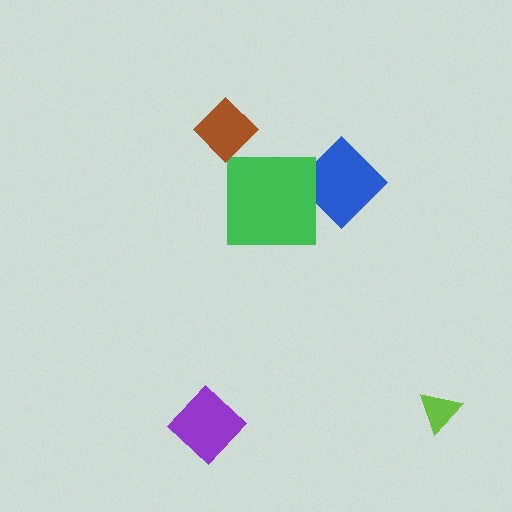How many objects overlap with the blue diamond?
1 object overlaps with the blue diamond.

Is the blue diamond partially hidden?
Yes, it is partially covered by another shape.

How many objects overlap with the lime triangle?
0 objects overlap with the lime triangle.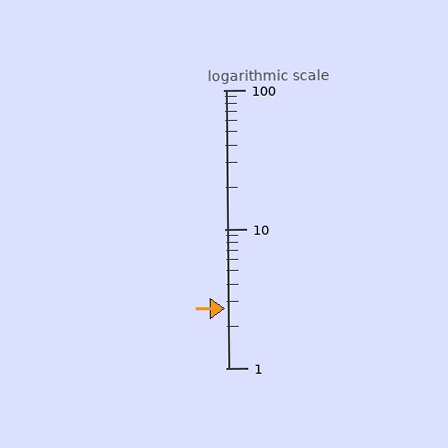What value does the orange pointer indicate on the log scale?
The pointer indicates approximately 2.7.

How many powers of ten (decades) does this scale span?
The scale spans 2 decades, from 1 to 100.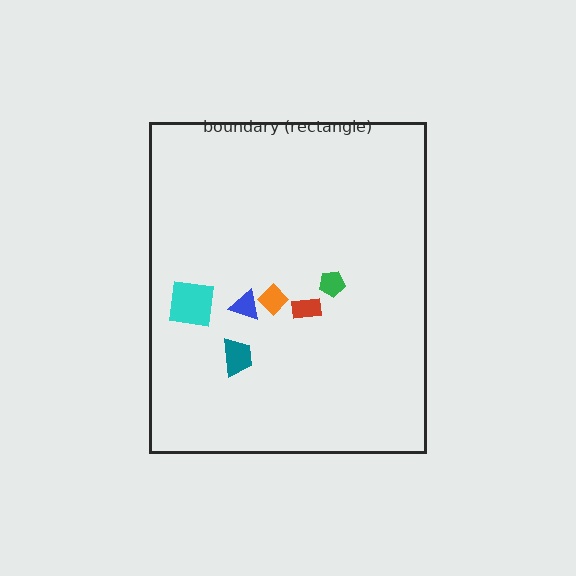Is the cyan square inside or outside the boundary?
Inside.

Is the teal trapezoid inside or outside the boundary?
Inside.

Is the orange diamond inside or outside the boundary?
Inside.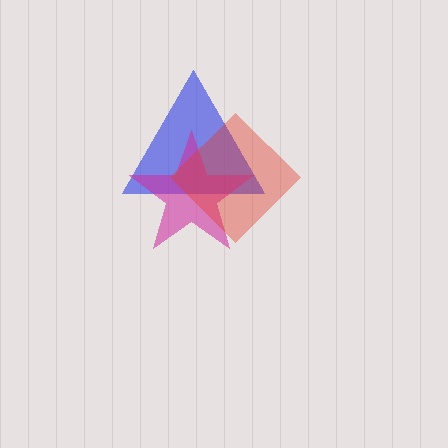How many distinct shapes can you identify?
There are 3 distinct shapes: a blue triangle, a magenta star, a red diamond.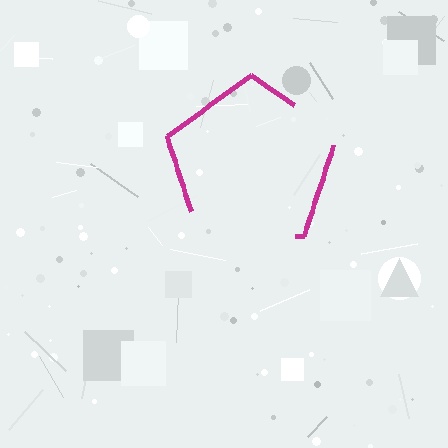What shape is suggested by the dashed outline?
The dashed outline suggests a pentagon.